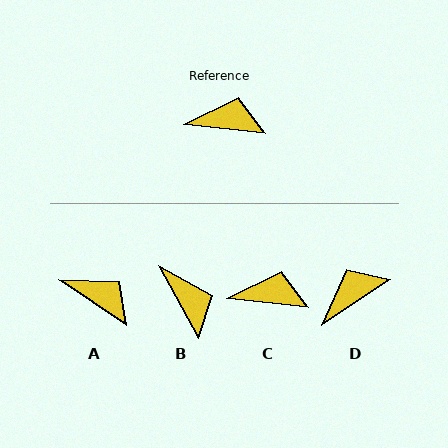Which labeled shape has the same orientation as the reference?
C.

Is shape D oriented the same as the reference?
No, it is off by about 40 degrees.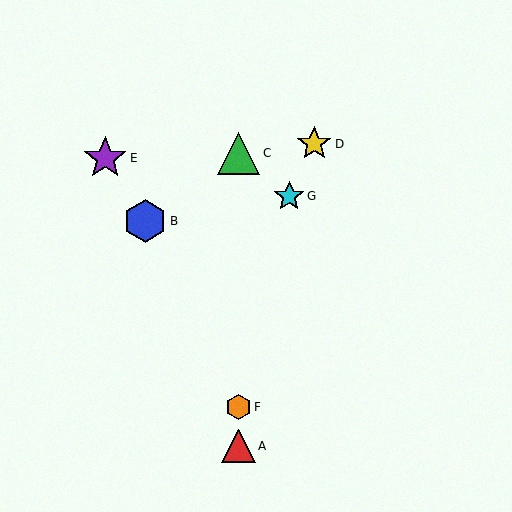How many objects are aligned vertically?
3 objects (A, C, F) are aligned vertically.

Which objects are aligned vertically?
Objects A, C, F are aligned vertically.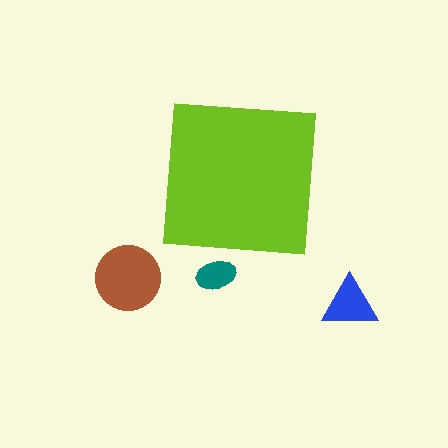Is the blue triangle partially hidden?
No, the blue triangle is fully visible.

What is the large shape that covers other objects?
A lime square.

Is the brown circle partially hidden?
No, the brown circle is fully visible.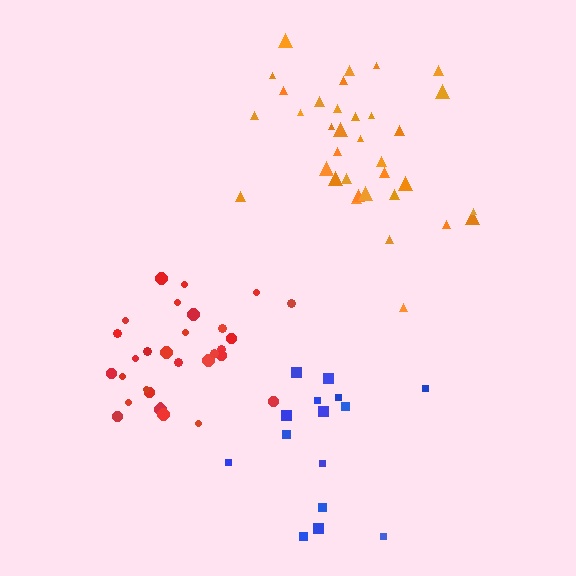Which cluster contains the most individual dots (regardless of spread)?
Orange (35).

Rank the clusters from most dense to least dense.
red, orange, blue.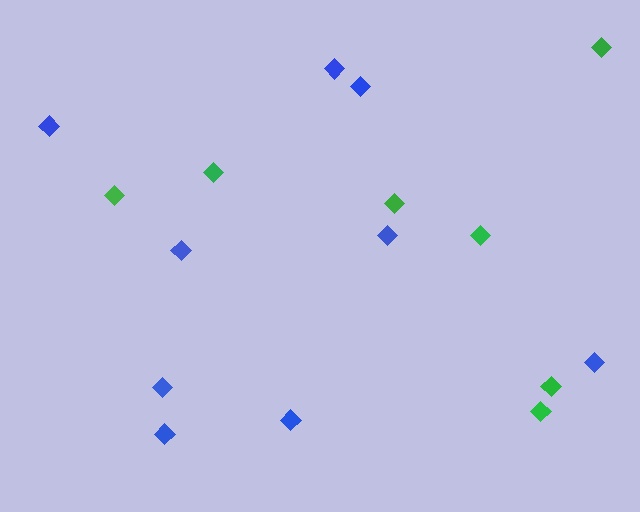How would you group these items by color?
There are 2 groups: one group of blue diamonds (9) and one group of green diamonds (7).